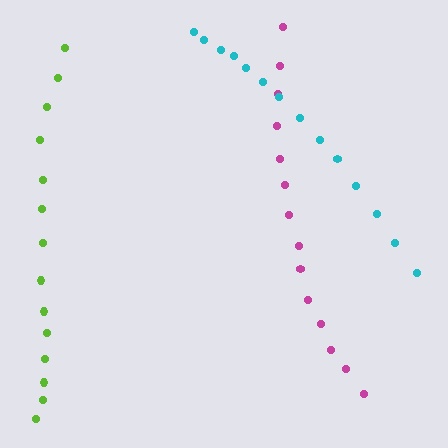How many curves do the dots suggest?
There are 3 distinct paths.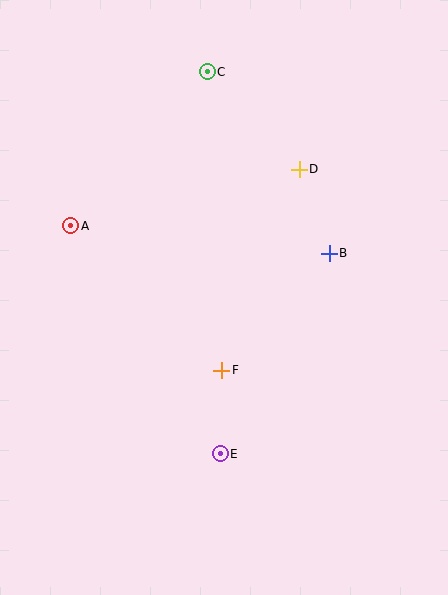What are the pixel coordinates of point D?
Point D is at (299, 169).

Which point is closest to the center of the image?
Point F at (222, 370) is closest to the center.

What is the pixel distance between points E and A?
The distance between E and A is 273 pixels.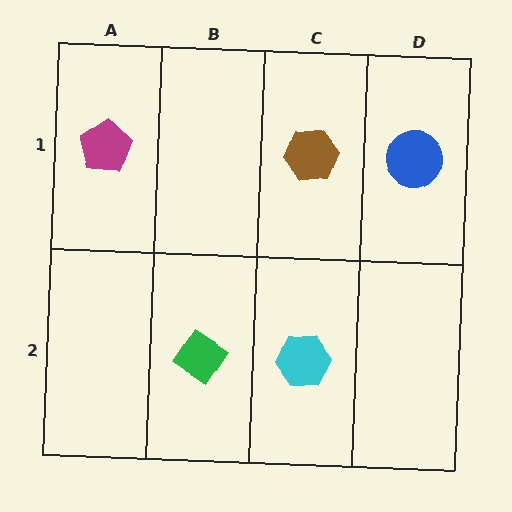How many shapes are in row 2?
2 shapes.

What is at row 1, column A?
A magenta pentagon.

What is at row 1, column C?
A brown hexagon.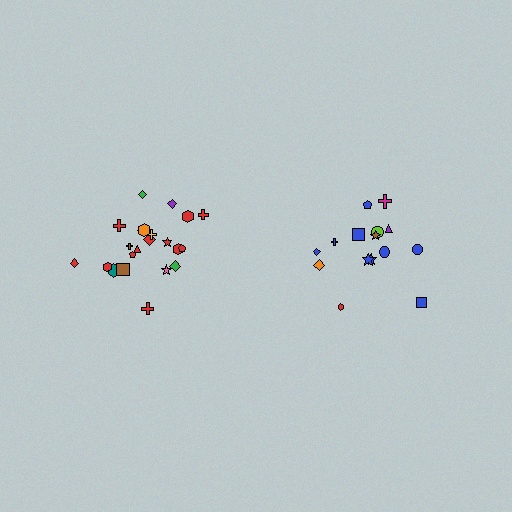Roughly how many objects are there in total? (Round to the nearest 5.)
Roughly 35 objects in total.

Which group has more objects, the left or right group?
The left group.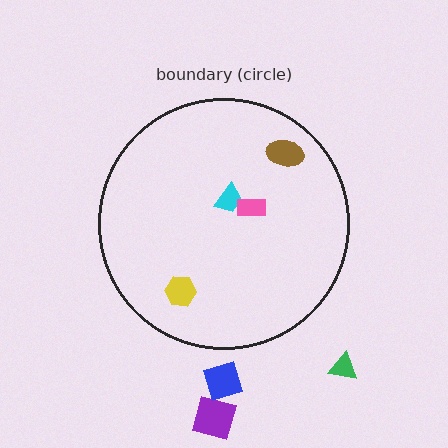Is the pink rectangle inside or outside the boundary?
Inside.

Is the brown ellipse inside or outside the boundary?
Inside.